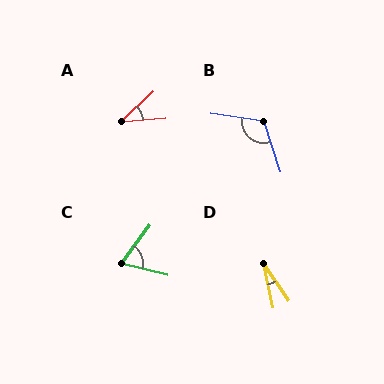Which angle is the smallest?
D, at approximately 22 degrees.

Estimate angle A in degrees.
Approximately 39 degrees.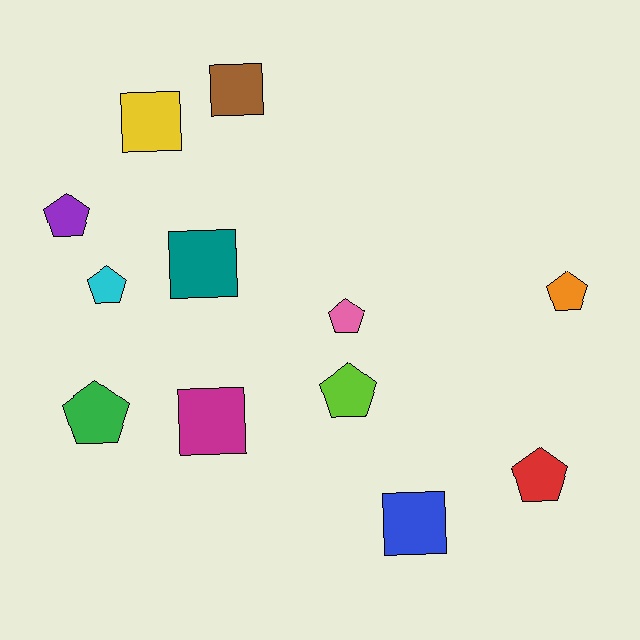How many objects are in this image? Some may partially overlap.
There are 12 objects.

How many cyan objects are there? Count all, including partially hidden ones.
There is 1 cyan object.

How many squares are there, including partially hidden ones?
There are 5 squares.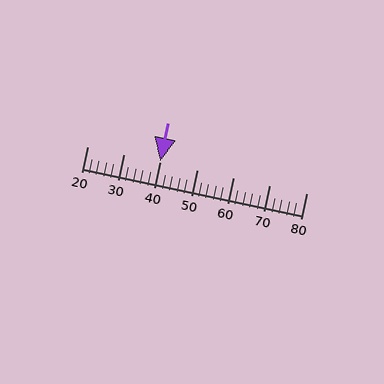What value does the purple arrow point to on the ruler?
The purple arrow points to approximately 40.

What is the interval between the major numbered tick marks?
The major tick marks are spaced 10 units apart.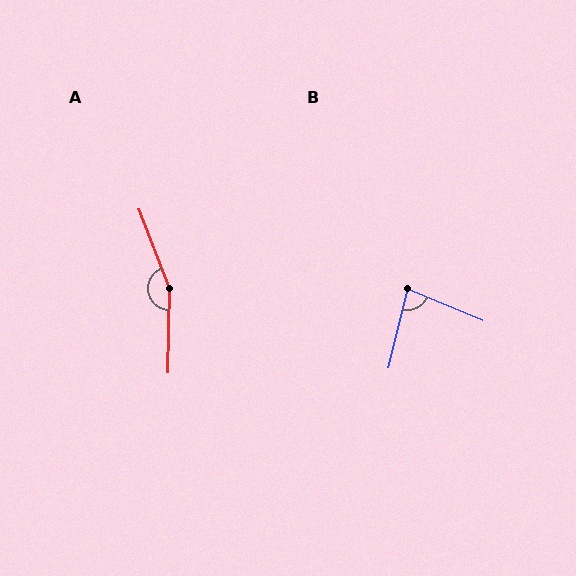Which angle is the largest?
A, at approximately 158 degrees.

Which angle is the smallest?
B, at approximately 81 degrees.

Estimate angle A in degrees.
Approximately 158 degrees.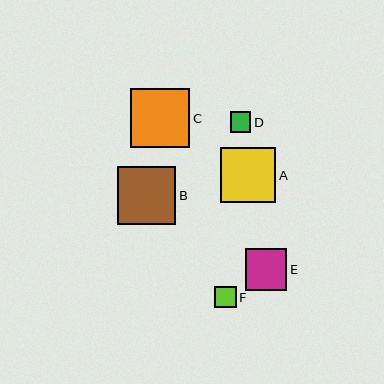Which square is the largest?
Square C is the largest with a size of approximately 59 pixels.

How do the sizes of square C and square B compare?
Square C and square B are approximately the same size.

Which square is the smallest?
Square D is the smallest with a size of approximately 21 pixels.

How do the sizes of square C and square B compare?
Square C and square B are approximately the same size.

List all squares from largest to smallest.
From largest to smallest: C, B, A, E, F, D.